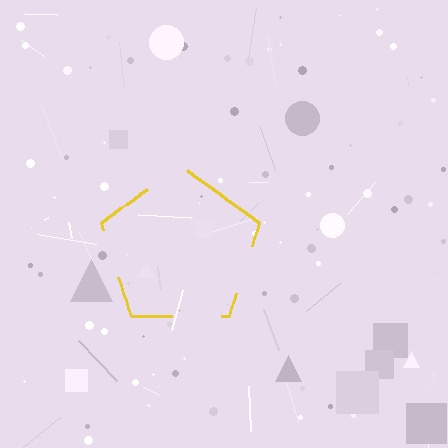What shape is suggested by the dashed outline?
The dashed outline suggests a pentagon.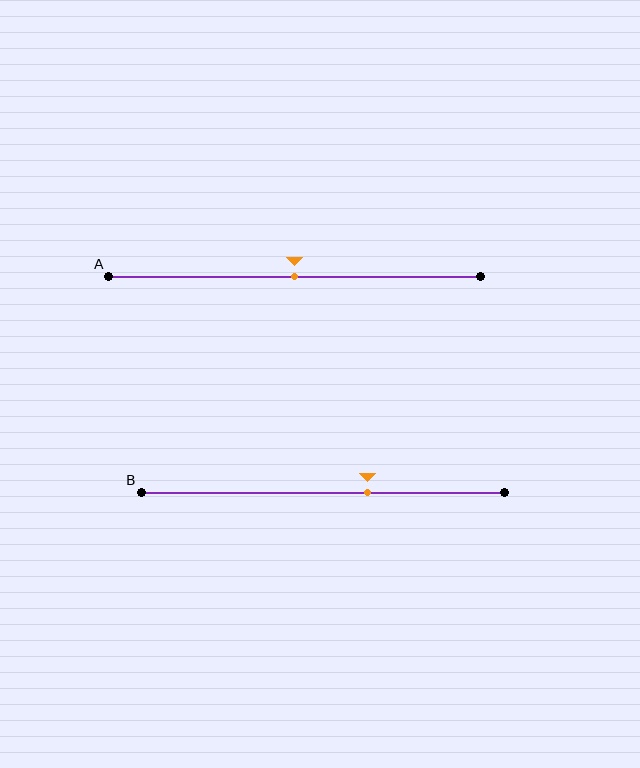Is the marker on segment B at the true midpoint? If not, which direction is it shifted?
No, the marker on segment B is shifted to the right by about 12% of the segment length.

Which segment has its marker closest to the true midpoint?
Segment A has its marker closest to the true midpoint.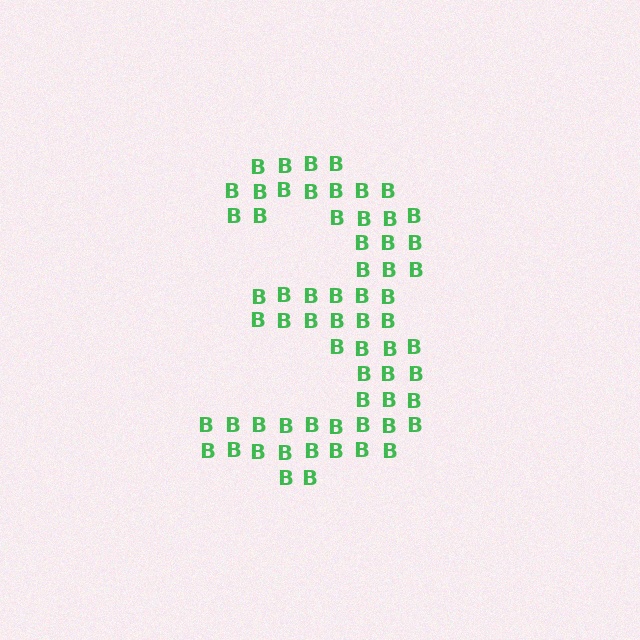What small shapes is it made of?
It is made of small letter B's.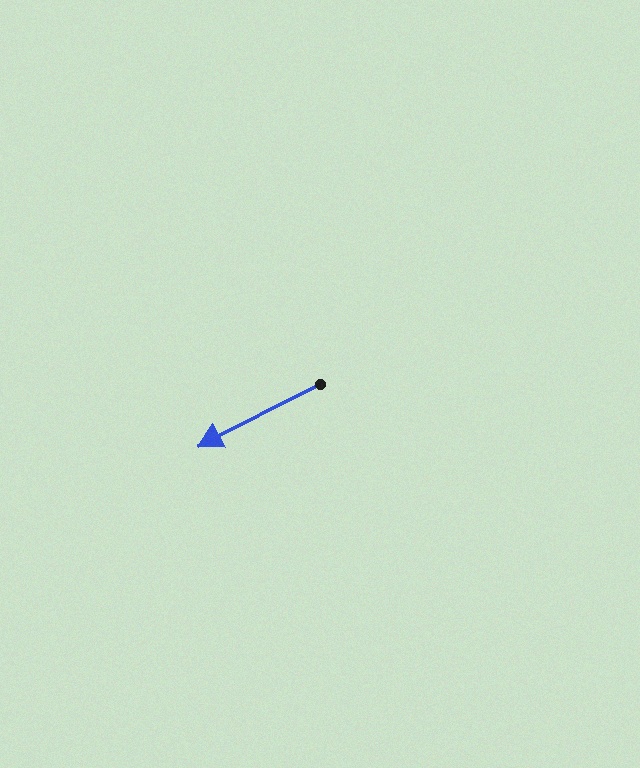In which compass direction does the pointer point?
Southwest.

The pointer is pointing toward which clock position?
Roughly 8 o'clock.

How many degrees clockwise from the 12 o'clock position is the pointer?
Approximately 243 degrees.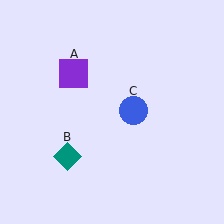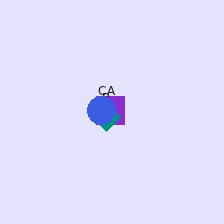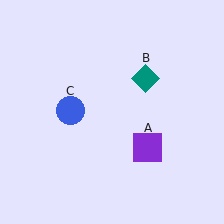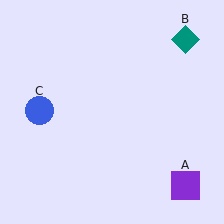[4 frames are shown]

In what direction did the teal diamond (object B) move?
The teal diamond (object B) moved up and to the right.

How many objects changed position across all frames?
3 objects changed position: purple square (object A), teal diamond (object B), blue circle (object C).